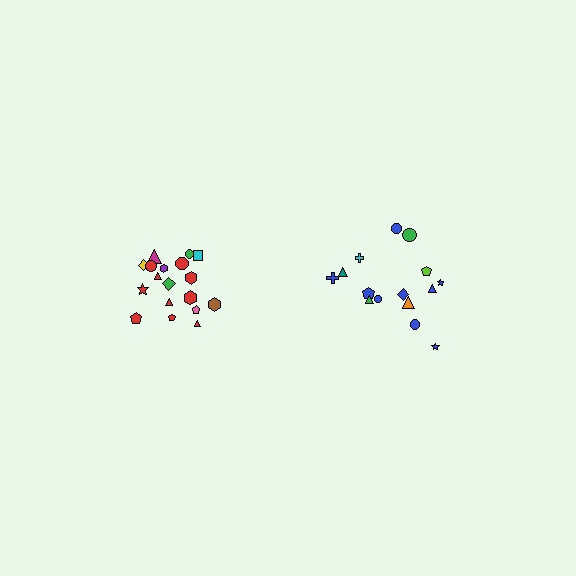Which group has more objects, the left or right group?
The left group.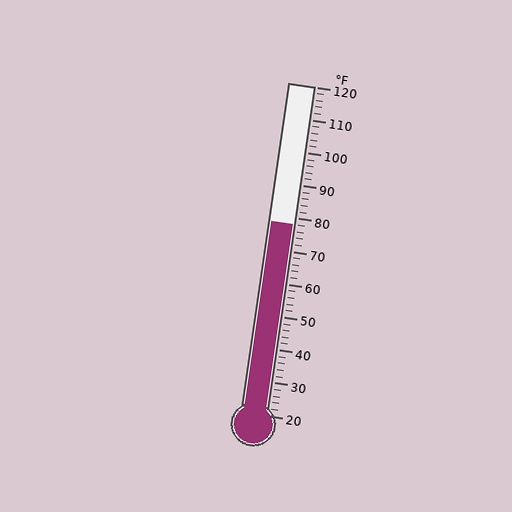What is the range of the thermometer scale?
The thermometer scale ranges from 20°F to 120°F.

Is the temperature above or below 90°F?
The temperature is below 90°F.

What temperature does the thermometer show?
The thermometer shows approximately 78°F.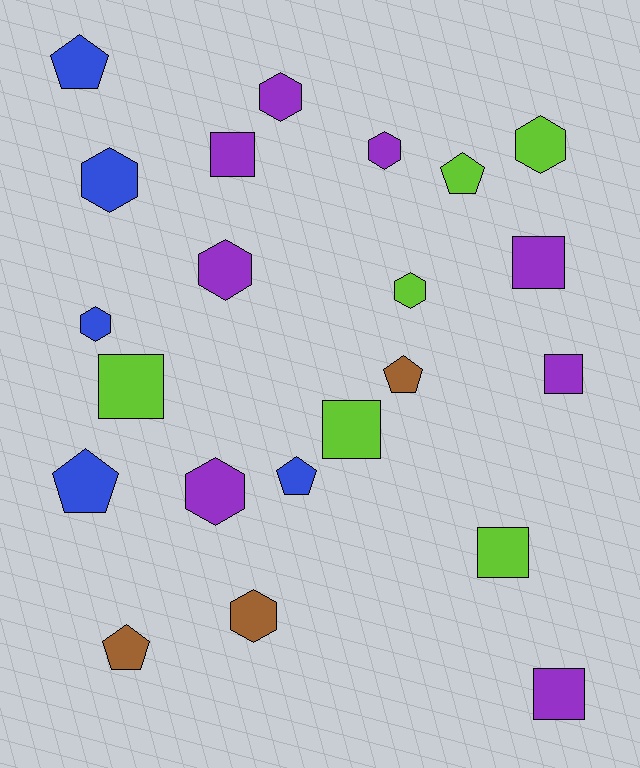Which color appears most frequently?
Purple, with 8 objects.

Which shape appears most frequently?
Hexagon, with 9 objects.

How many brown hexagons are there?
There is 1 brown hexagon.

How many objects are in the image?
There are 22 objects.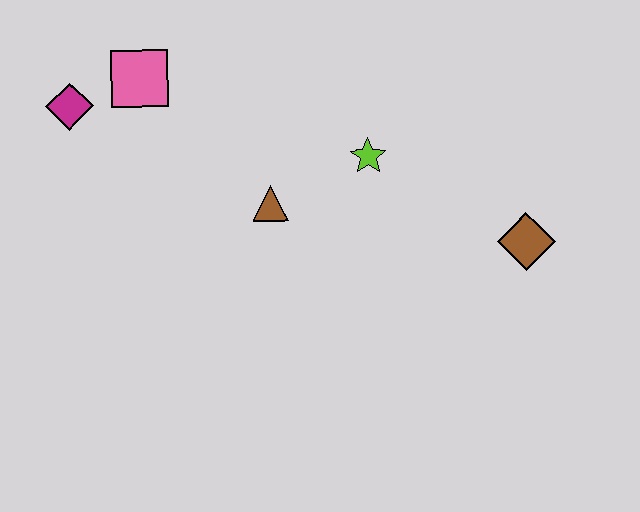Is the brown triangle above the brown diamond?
Yes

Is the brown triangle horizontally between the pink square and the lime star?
Yes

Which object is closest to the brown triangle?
The lime star is closest to the brown triangle.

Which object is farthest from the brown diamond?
The magenta diamond is farthest from the brown diamond.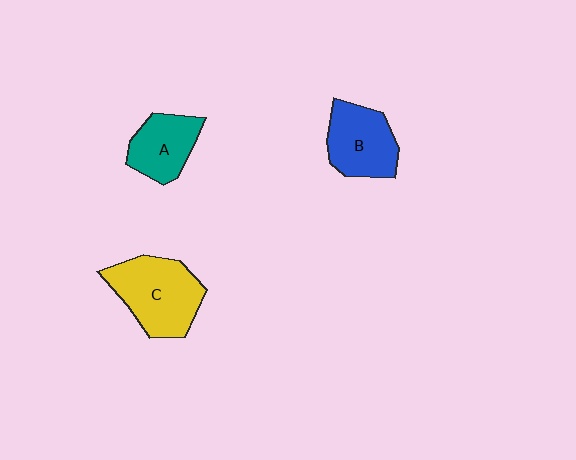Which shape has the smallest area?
Shape A (teal).